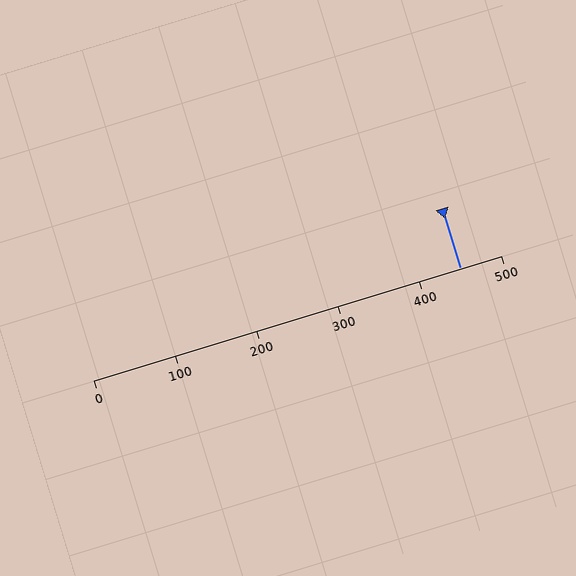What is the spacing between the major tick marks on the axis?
The major ticks are spaced 100 apart.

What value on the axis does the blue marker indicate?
The marker indicates approximately 450.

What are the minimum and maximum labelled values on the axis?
The axis runs from 0 to 500.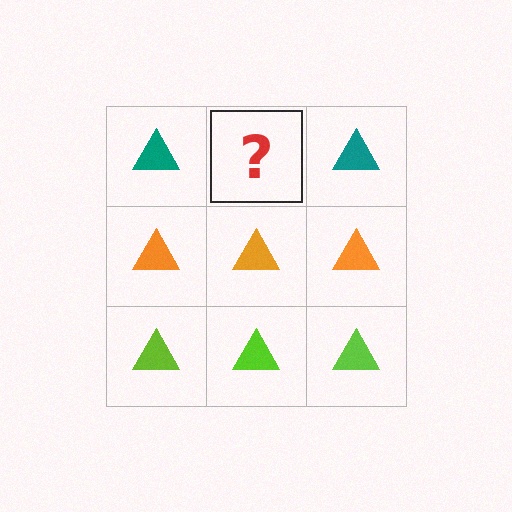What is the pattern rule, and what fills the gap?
The rule is that each row has a consistent color. The gap should be filled with a teal triangle.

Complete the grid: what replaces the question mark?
The question mark should be replaced with a teal triangle.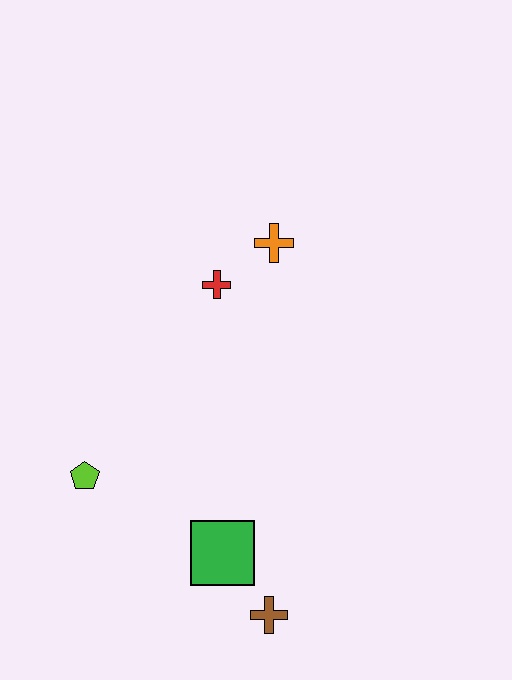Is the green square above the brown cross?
Yes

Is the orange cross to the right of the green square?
Yes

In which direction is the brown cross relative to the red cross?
The brown cross is below the red cross.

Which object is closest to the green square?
The brown cross is closest to the green square.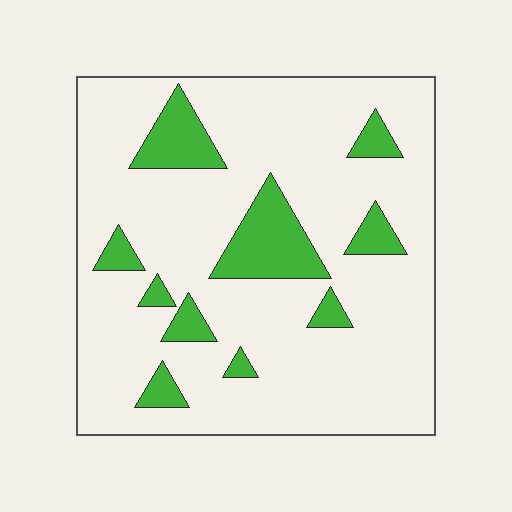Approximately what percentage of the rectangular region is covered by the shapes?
Approximately 15%.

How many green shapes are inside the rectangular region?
10.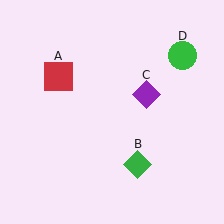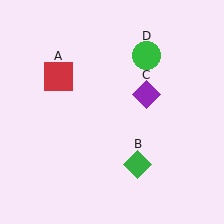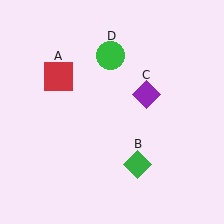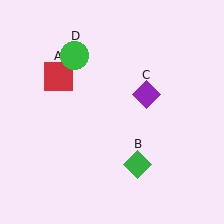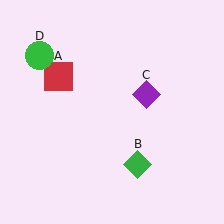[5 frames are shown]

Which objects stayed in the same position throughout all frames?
Red square (object A) and green diamond (object B) and purple diamond (object C) remained stationary.